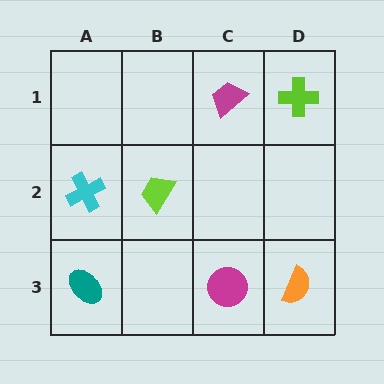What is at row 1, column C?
A magenta trapezoid.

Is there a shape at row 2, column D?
No, that cell is empty.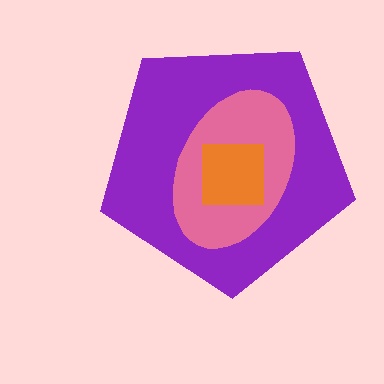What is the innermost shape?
The orange square.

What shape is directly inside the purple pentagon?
The pink ellipse.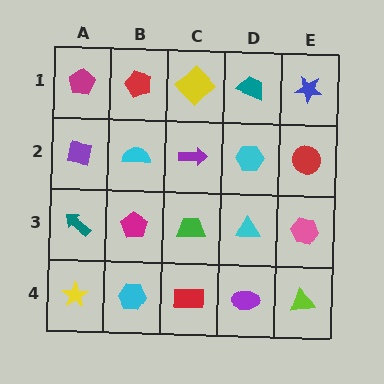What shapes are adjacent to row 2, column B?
A red pentagon (row 1, column B), a magenta pentagon (row 3, column B), a purple square (row 2, column A), a purple arrow (row 2, column C).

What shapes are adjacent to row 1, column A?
A purple square (row 2, column A), a red pentagon (row 1, column B).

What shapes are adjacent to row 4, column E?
A pink hexagon (row 3, column E), a purple ellipse (row 4, column D).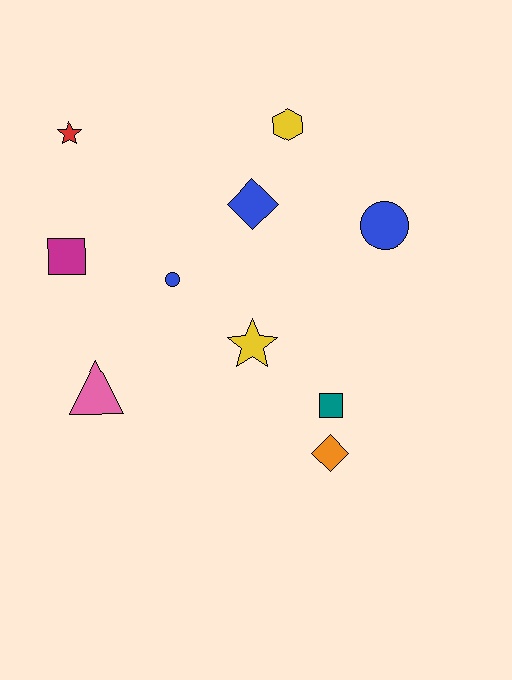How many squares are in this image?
There are 2 squares.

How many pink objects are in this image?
There is 1 pink object.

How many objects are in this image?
There are 10 objects.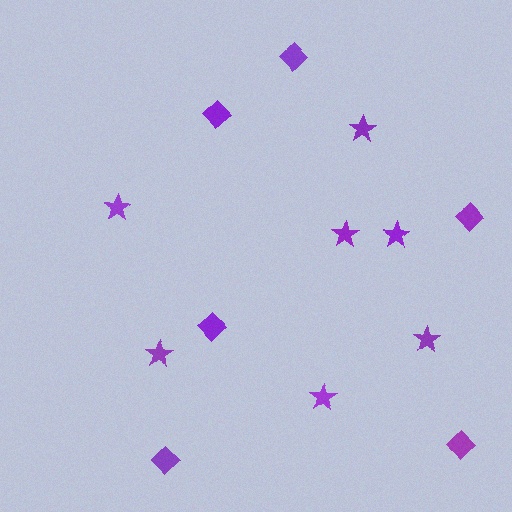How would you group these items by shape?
There are 2 groups: one group of diamonds (6) and one group of stars (7).